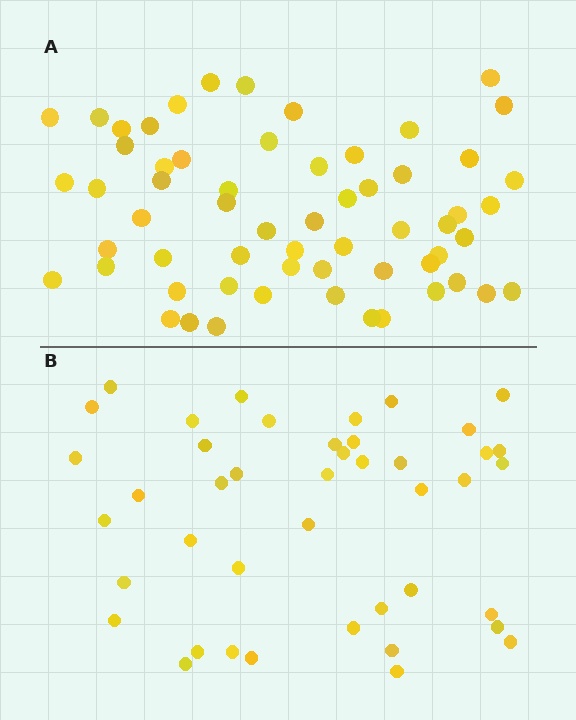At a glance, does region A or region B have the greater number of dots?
Region A (the top region) has more dots.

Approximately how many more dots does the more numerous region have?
Region A has approximately 15 more dots than region B.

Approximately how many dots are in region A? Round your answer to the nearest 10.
About 60 dots.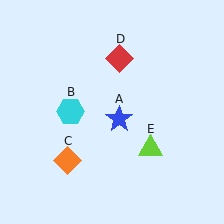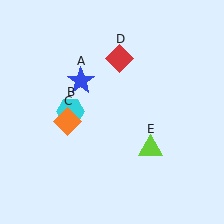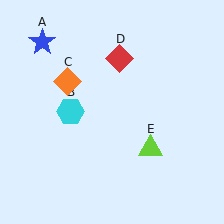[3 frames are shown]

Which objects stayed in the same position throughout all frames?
Cyan hexagon (object B) and red diamond (object D) and lime triangle (object E) remained stationary.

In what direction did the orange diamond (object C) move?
The orange diamond (object C) moved up.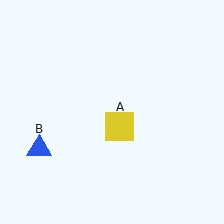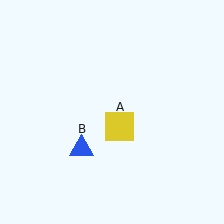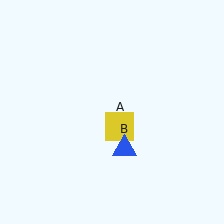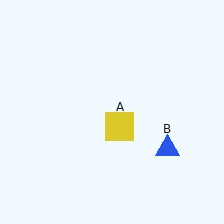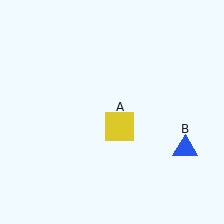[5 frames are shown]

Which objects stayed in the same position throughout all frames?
Yellow square (object A) remained stationary.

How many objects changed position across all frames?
1 object changed position: blue triangle (object B).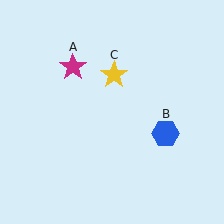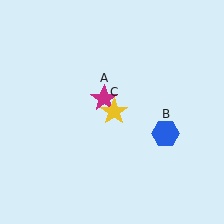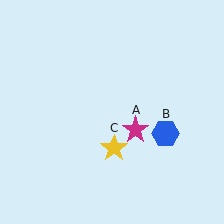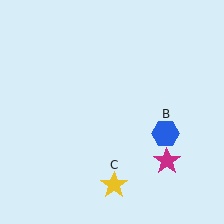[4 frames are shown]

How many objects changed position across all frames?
2 objects changed position: magenta star (object A), yellow star (object C).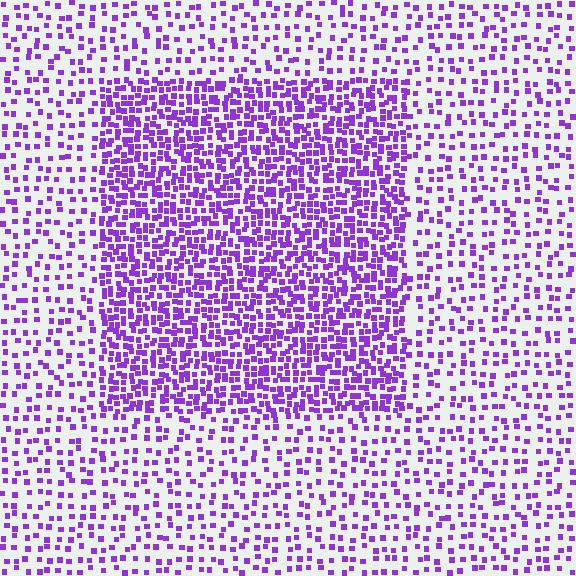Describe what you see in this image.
The image contains small purple elements arranged at two different densities. A rectangle-shaped region is visible where the elements are more densely packed than the surrounding area.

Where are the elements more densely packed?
The elements are more densely packed inside the rectangle boundary.